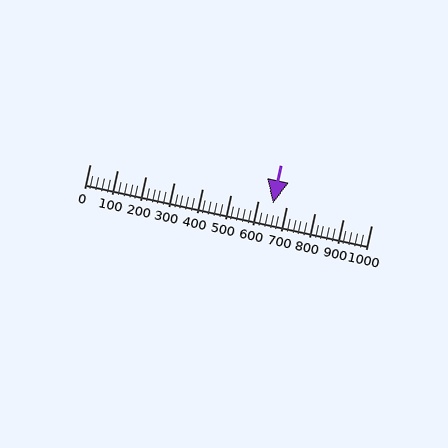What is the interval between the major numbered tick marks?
The major tick marks are spaced 100 units apart.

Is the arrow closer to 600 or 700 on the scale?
The arrow is closer to 700.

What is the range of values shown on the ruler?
The ruler shows values from 0 to 1000.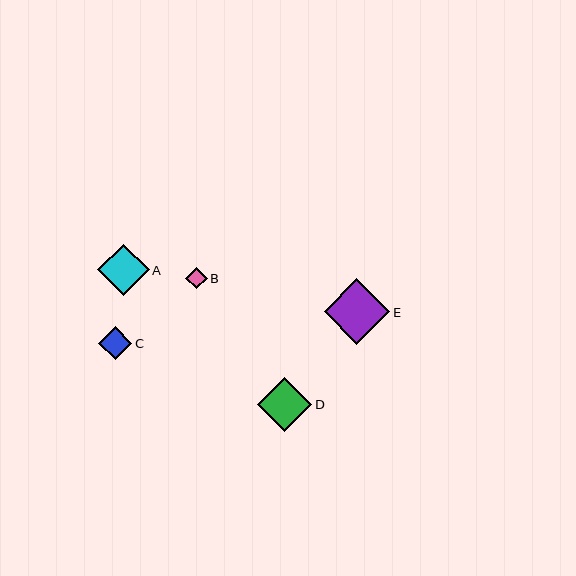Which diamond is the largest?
Diamond E is the largest with a size of approximately 66 pixels.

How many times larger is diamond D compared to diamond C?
Diamond D is approximately 1.6 times the size of diamond C.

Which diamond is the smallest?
Diamond B is the smallest with a size of approximately 21 pixels.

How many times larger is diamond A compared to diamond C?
Diamond A is approximately 1.5 times the size of diamond C.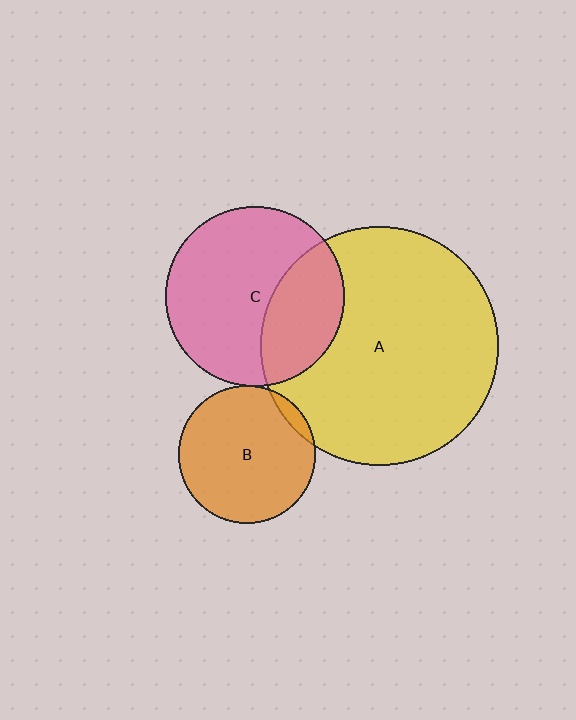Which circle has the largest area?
Circle A (yellow).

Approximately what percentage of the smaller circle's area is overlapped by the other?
Approximately 5%.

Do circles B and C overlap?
Yes.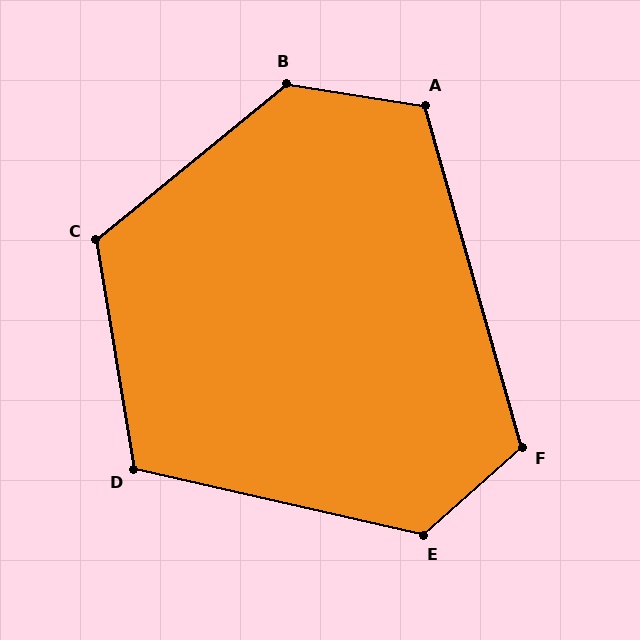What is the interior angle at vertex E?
Approximately 125 degrees (obtuse).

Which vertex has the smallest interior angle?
D, at approximately 112 degrees.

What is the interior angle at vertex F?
Approximately 116 degrees (obtuse).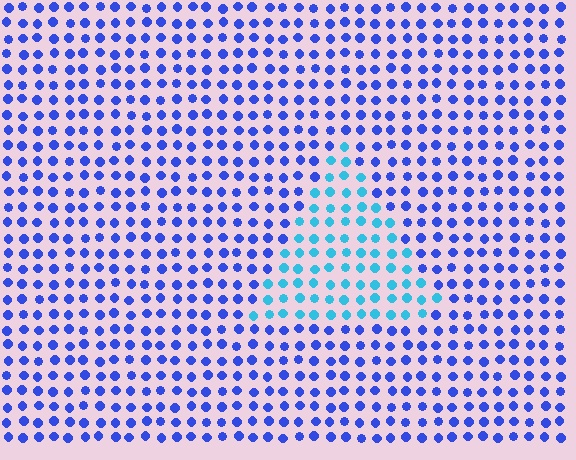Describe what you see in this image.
The image is filled with small blue elements in a uniform arrangement. A triangle-shaped region is visible where the elements are tinted to a slightly different hue, forming a subtle color boundary.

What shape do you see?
I see a triangle.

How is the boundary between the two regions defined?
The boundary is defined purely by a slight shift in hue (about 41 degrees). Spacing, size, and orientation are identical on both sides.